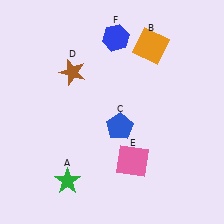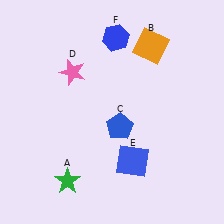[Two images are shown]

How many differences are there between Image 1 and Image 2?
There are 2 differences between the two images.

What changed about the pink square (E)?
In Image 1, E is pink. In Image 2, it changed to blue.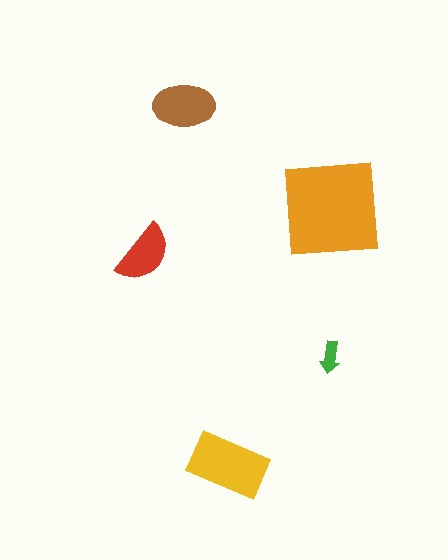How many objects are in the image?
There are 5 objects in the image.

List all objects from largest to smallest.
The orange square, the yellow rectangle, the brown ellipse, the red semicircle, the green arrow.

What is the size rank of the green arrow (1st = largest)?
5th.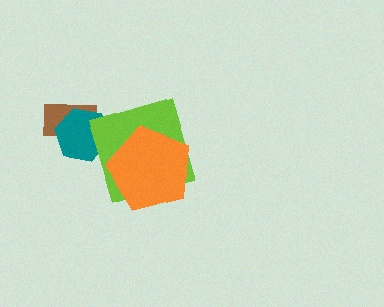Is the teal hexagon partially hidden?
Yes, it is partially covered by another shape.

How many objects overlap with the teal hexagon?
2 objects overlap with the teal hexagon.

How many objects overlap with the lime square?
2 objects overlap with the lime square.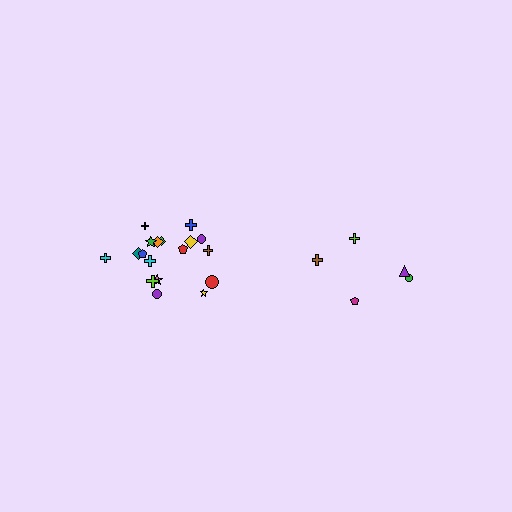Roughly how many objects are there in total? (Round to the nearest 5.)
Roughly 25 objects in total.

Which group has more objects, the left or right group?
The left group.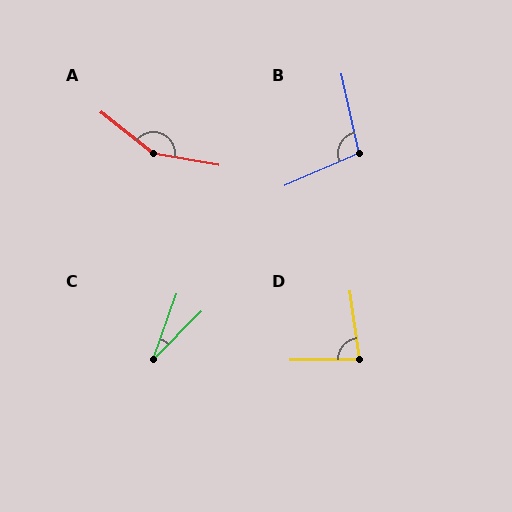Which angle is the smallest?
C, at approximately 26 degrees.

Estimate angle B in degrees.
Approximately 101 degrees.